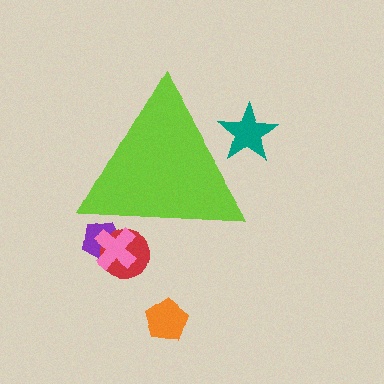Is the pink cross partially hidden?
Yes, the pink cross is partially hidden behind the lime triangle.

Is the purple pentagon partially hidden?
Yes, the purple pentagon is partially hidden behind the lime triangle.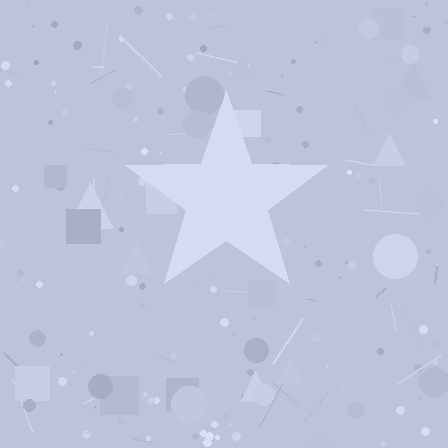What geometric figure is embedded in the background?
A star is embedded in the background.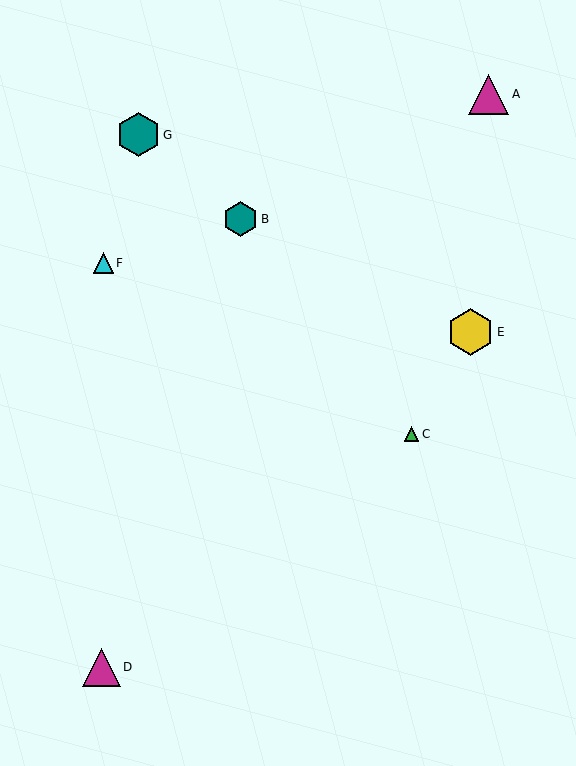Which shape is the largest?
The yellow hexagon (labeled E) is the largest.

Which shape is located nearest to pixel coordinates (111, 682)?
The magenta triangle (labeled D) at (101, 667) is nearest to that location.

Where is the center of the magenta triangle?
The center of the magenta triangle is at (489, 94).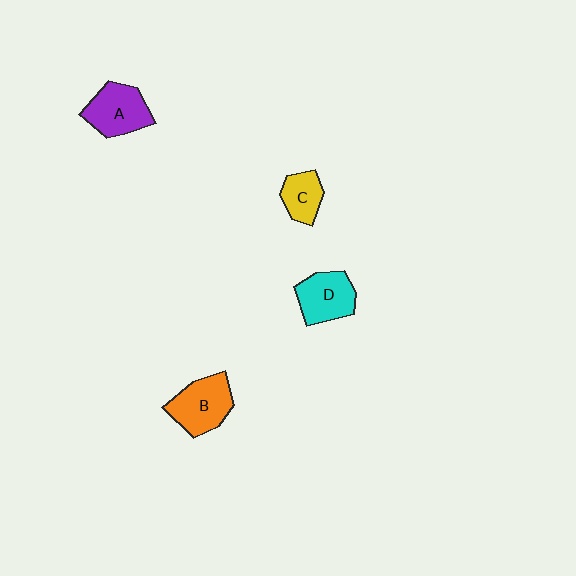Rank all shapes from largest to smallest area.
From largest to smallest: B (orange), A (purple), D (cyan), C (yellow).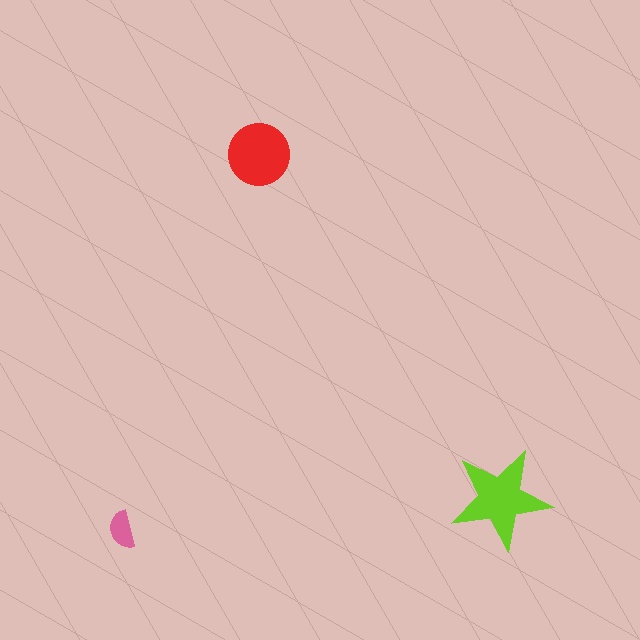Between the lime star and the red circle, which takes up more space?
The lime star.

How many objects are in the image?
There are 3 objects in the image.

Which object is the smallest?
The pink semicircle.